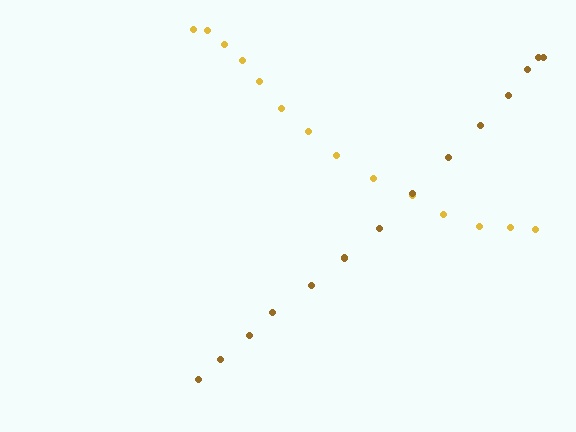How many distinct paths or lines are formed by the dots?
There are 2 distinct paths.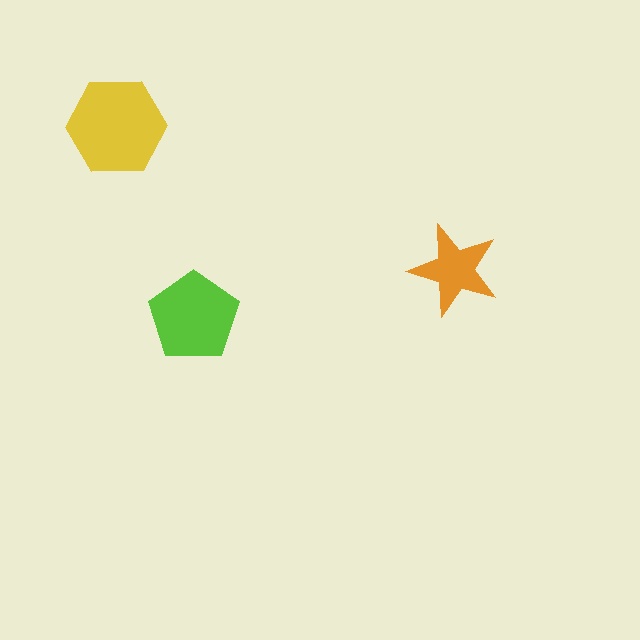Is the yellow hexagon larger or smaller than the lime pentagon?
Larger.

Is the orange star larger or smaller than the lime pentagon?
Smaller.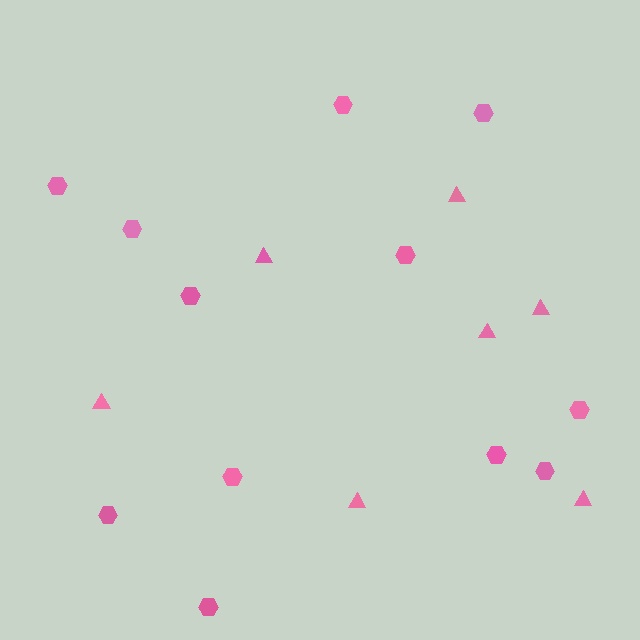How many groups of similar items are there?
There are 2 groups: one group of triangles (7) and one group of hexagons (12).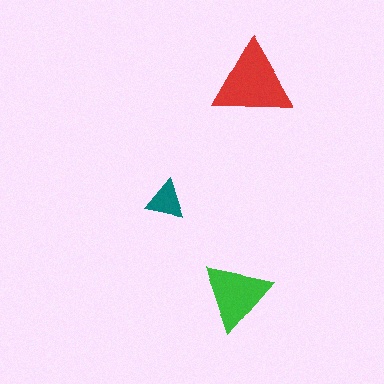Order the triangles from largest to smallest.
the red one, the green one, the teal one.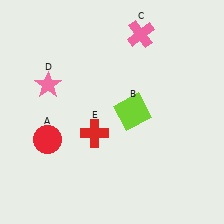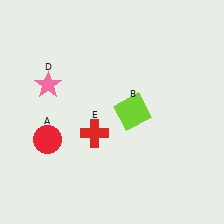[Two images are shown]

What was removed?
The pink cross (C) was removed in Image 2.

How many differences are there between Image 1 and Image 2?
There is 1 difference between the two images.